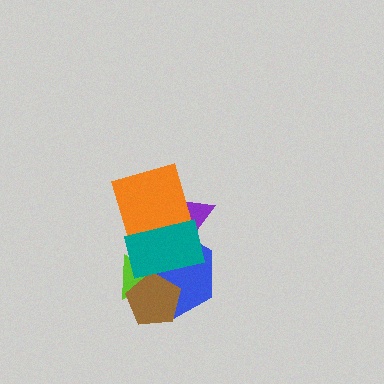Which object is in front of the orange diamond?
The teal rectangle is in front of the orange diamond.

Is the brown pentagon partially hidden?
Yes, it is partially covered by another shape.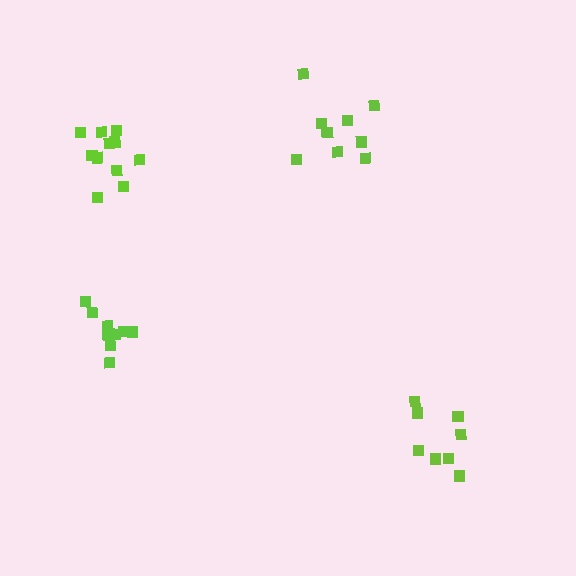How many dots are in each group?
Group 1: 8 dots, Group 2: 11 dots, Group 3: 9 dots, Group 4: 11 dots (39 total).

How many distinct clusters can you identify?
There are 4 distinct clusters.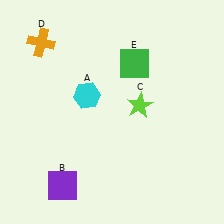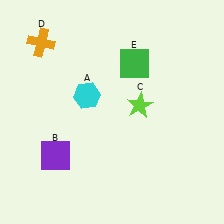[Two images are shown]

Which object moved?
The purple square (B) moved up.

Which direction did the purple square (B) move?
The purple square (B) moved up.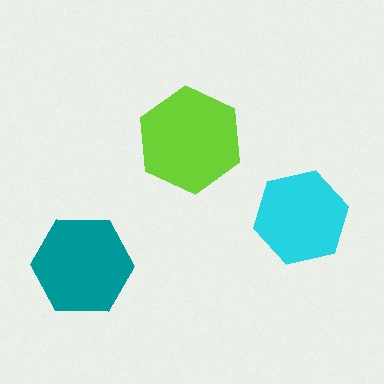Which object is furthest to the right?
The cyan hexagon is rightmost.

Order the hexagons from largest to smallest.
the lime one, the teal one, the cyan one.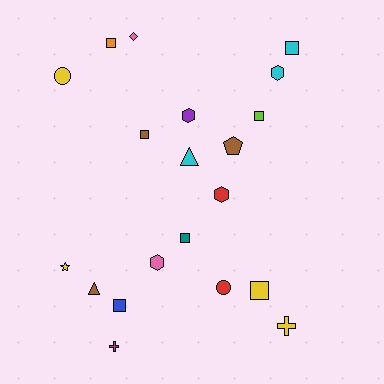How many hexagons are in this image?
There are 4 hexagons.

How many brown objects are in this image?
There are 3 brown objects.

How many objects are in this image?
There are 20 objects.